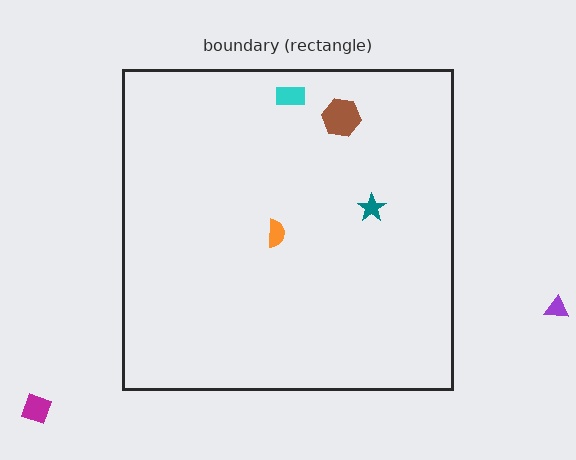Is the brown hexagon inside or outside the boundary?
Inside.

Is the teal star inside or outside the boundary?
Inside.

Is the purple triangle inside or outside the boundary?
Outside.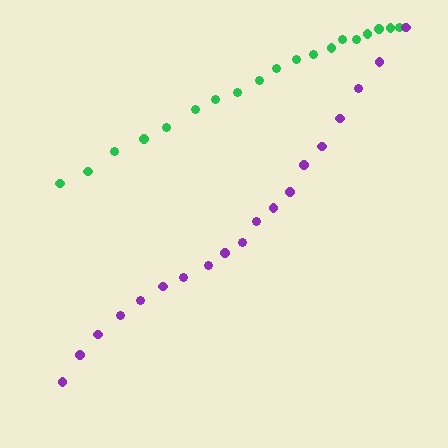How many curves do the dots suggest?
There are 2 distinct paths.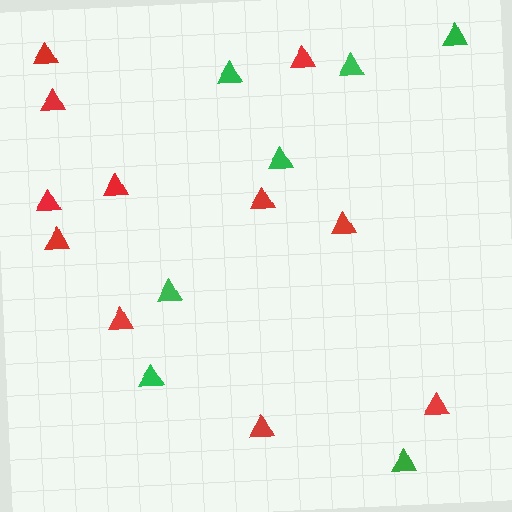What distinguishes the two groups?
There are 2 groups: one group of red triangles (11) and one group of green triangles (7).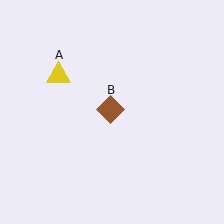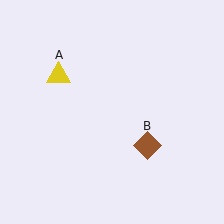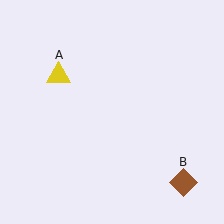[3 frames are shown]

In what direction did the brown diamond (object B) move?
The brown diamond (object B) moved down and to the right.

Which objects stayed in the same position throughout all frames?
Yellow triangle (object A) remained stationary.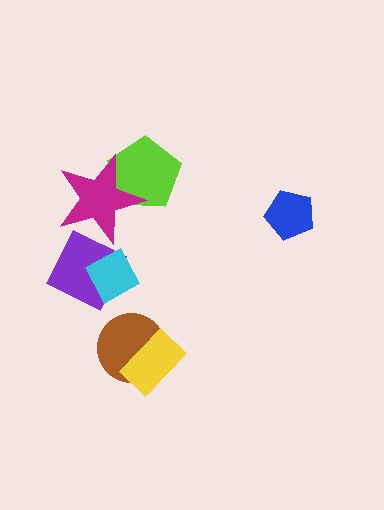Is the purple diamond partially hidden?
Yes, it is partially covered by another shape.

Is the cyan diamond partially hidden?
No, no other shape covers it.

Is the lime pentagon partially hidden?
Yes, it is partially covered by another shape.